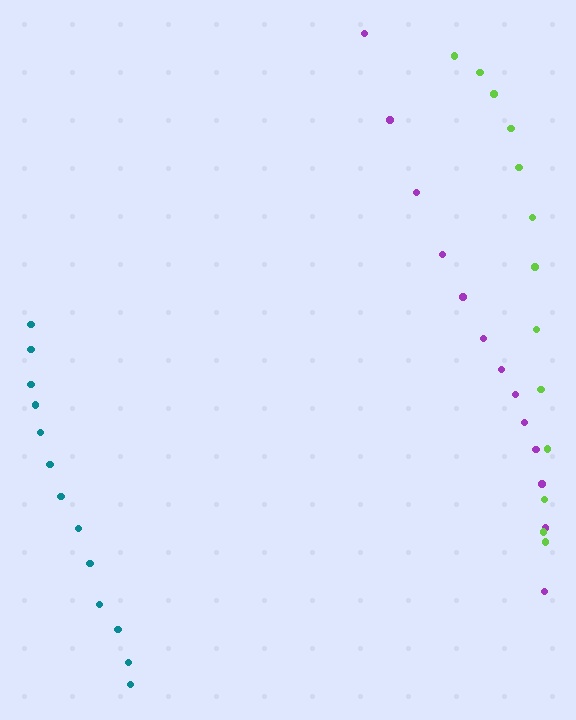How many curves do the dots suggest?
There are 3 distinct paths.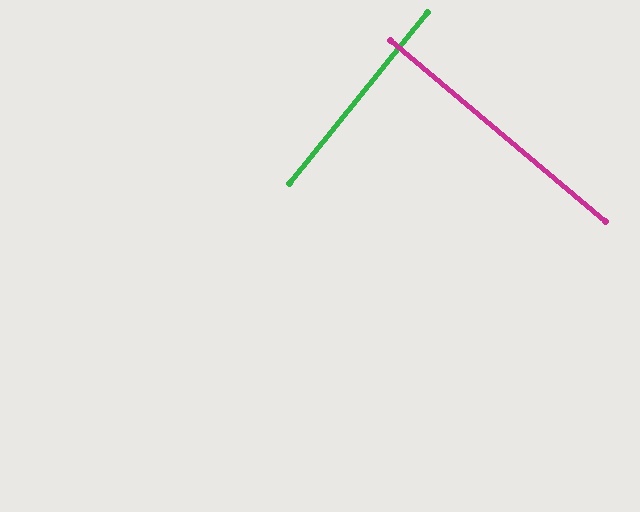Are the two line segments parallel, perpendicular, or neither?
Perpendicular — they meet at approximately 89°.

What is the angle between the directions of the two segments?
Approximately 89 degrees.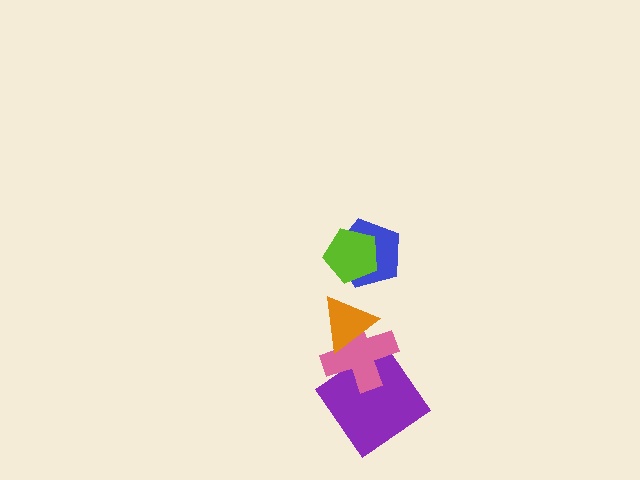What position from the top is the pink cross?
The pink cross is 4th from the top.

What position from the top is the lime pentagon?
The lime pentagon is 1st from the top.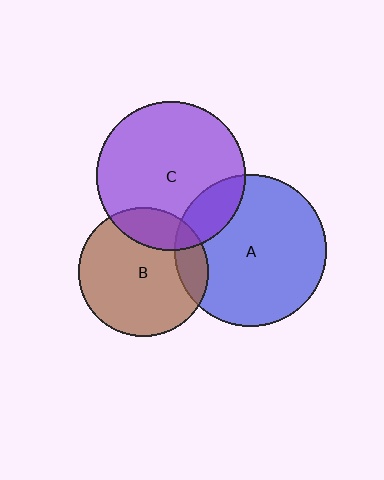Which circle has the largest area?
Circle A (blue).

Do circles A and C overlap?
Yes.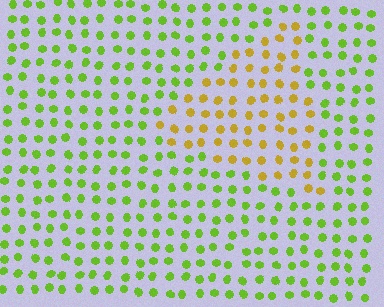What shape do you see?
I see a triangle.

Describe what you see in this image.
The image is filled with small lime elements in a uniform arrangement. A triangle-shaped region is visible where the elements are tinted to a slightly different hue, forming a subtle color boundary.